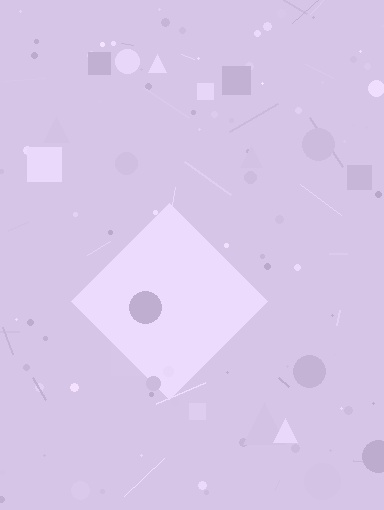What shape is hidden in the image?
A diamond is hidden in the image.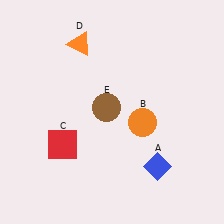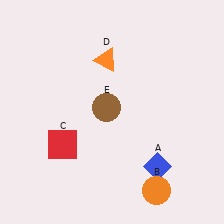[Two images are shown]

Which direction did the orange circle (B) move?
The orange circle (B) moved down.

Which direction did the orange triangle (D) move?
The orange triangle (D) moved right.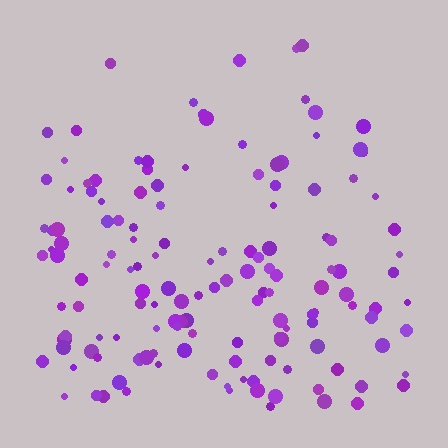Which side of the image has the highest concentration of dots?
The bottom.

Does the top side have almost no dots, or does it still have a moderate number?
Still a moderate number, just noticeably fewer than the bottom.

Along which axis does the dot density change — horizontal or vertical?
Vertical.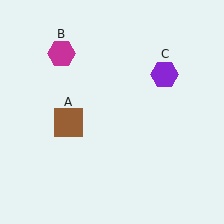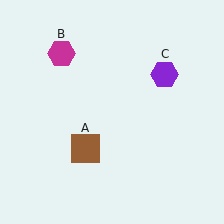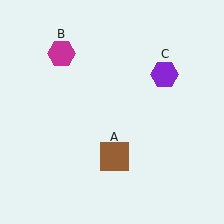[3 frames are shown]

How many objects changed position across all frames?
1 object changed position: brown square (object A).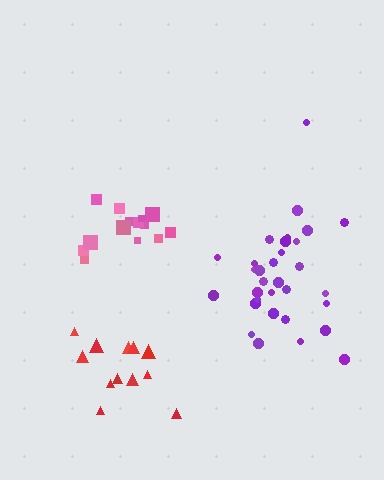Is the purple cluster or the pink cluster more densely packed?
Pink.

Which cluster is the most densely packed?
Pink.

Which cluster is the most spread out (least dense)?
Purple.